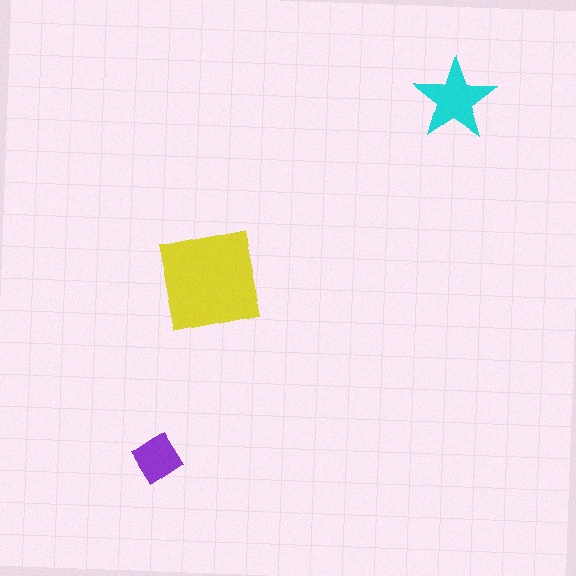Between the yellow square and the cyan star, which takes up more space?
The yellow square.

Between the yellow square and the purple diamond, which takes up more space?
The yellow square.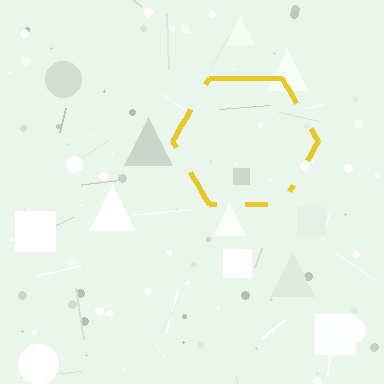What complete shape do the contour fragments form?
The contour fragments form a hexagon.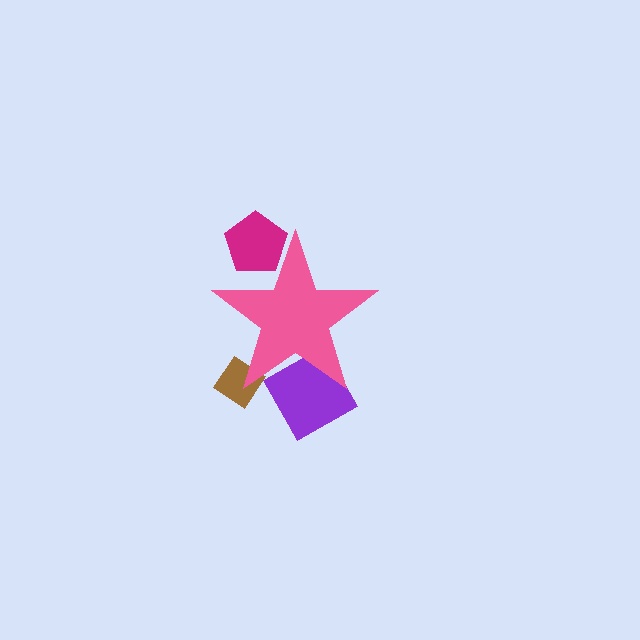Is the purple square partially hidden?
Yes, the purple square is partially hidden behind the pink star.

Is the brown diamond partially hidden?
Yes, the brown diamond is partially hidden behind the pink star.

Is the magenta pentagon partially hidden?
Yes, the magenta pentagon is partially hidden behind the pink star.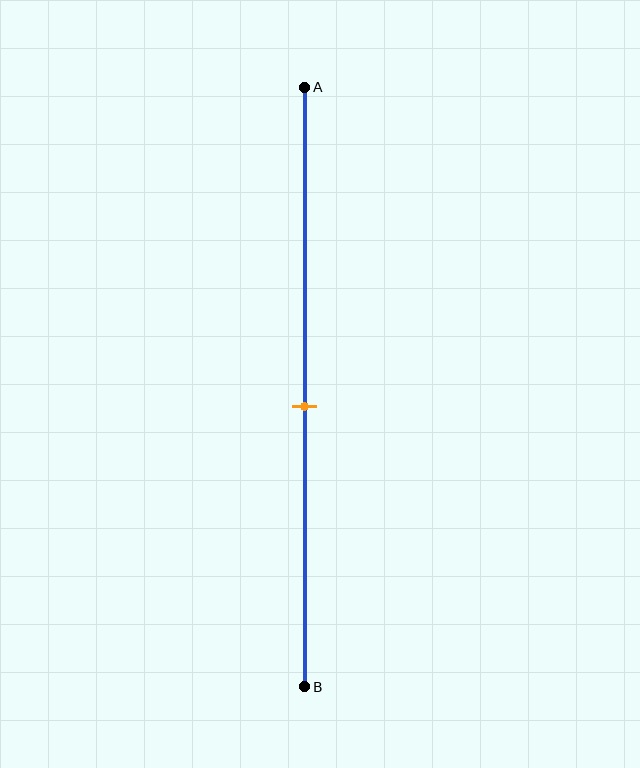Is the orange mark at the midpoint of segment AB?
No, the mark is at about 55% from A, not at the 50% midpoint.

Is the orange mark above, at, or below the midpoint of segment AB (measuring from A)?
The orange mark is below the midpoint of segment AB.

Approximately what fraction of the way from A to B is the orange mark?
The orange mark is approximately 55% of the way from A to B.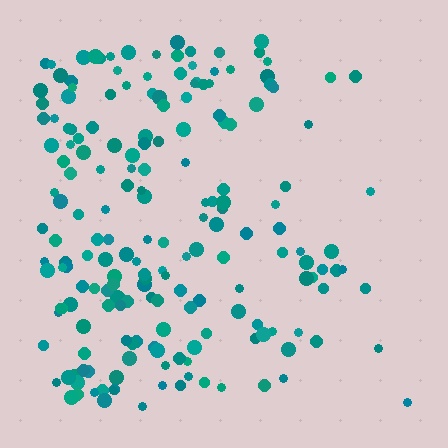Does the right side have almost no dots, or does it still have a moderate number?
Still a moderate number, just noticeably fewer than the left.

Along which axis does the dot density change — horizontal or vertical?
Horizontal.